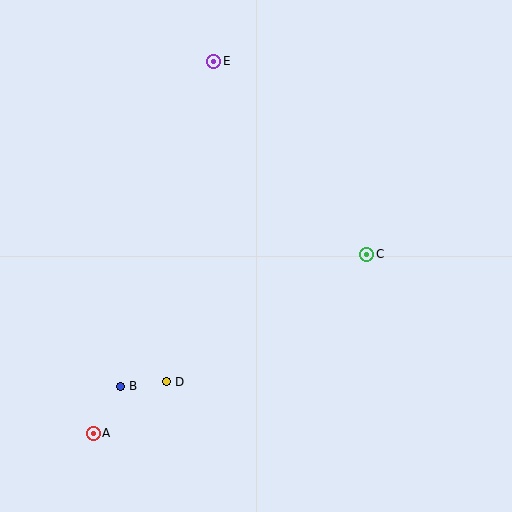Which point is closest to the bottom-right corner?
Point C is closest to the bottom-right corner.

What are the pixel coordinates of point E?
Point E is at (214, 61).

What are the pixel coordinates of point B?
Point B is at (120, 386).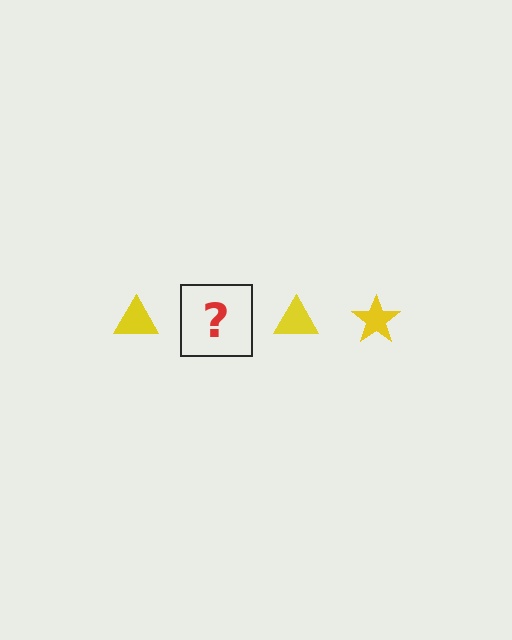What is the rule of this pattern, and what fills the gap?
The rule is that the pattern cycles through triangle, star shapes in yellow. The gap should be filled with a yellow star.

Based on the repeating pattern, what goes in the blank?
The blank should be a yellow star.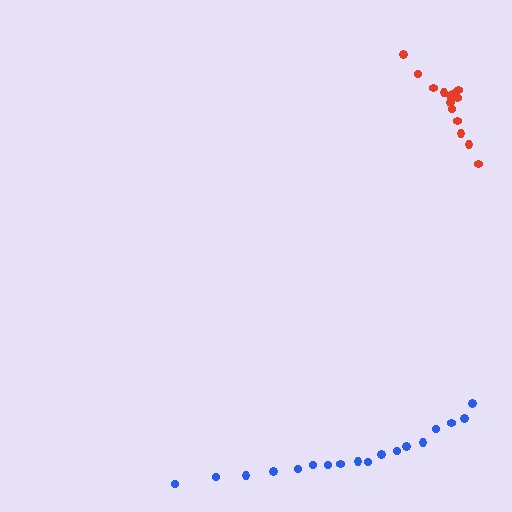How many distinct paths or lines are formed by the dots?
There are 2 distinct paths.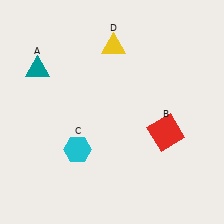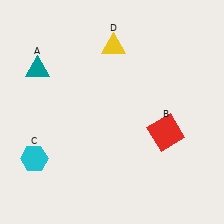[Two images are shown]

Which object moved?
The cyan hexagon (C) moved left.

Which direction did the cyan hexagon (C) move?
The cyan hexagon (C) moved left.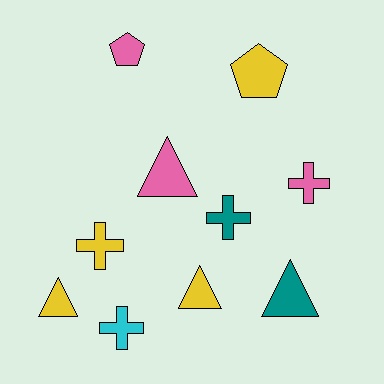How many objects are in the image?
There are 10 objects.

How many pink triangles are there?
There is 1 pink triangle.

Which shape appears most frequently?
Cross, with 4 objects.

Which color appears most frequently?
Yellow, with 4 objects.